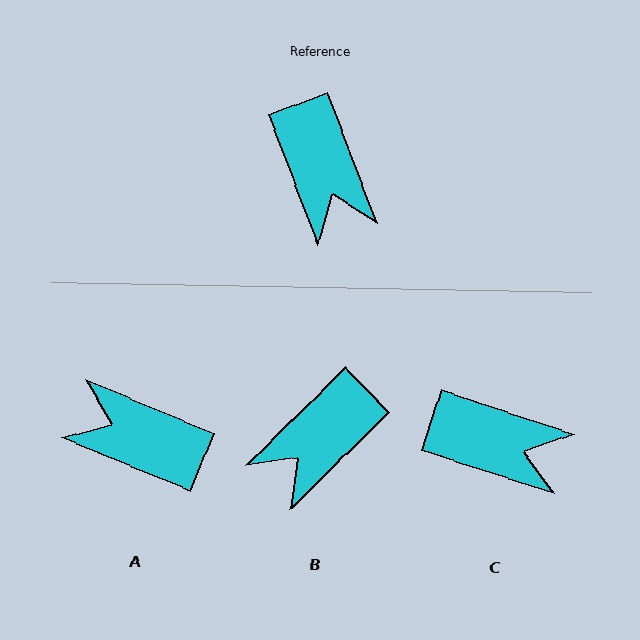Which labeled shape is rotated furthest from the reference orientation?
A, about 133 degrees away.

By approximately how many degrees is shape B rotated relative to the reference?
Approximately 66 degrees clockwise.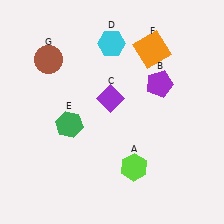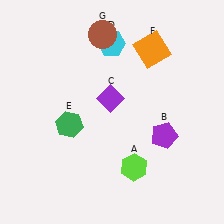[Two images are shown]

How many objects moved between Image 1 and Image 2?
2 objects moved between the two images.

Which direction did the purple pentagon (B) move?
The purple pentagon (B) moved down.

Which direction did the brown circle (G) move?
The brown circle (G) moved right.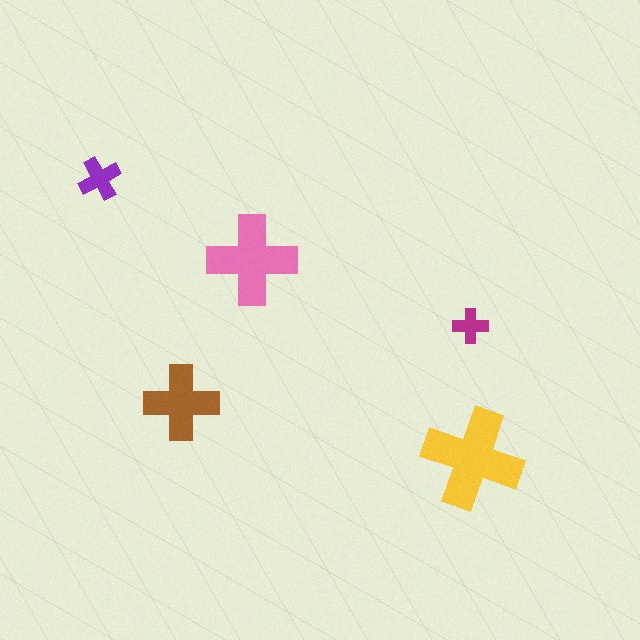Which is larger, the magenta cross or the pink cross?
The pink one.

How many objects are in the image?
There are 5 objects in the image.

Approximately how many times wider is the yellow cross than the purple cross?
About 2.5 times wider.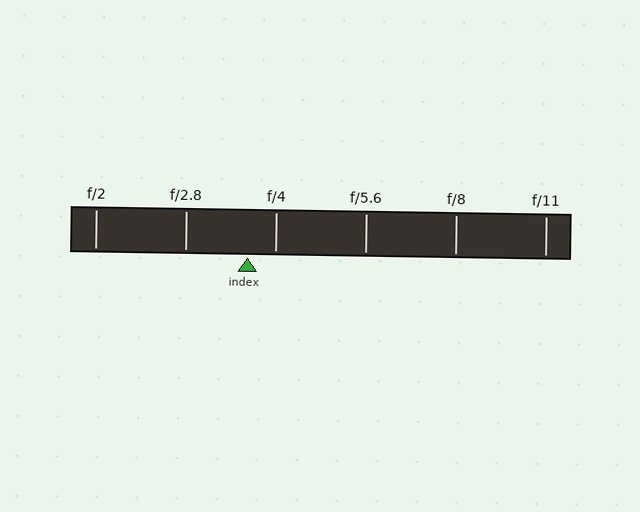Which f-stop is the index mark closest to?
The index mark is closest to f/4.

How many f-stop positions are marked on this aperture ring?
There are 6 f-stop positions marked.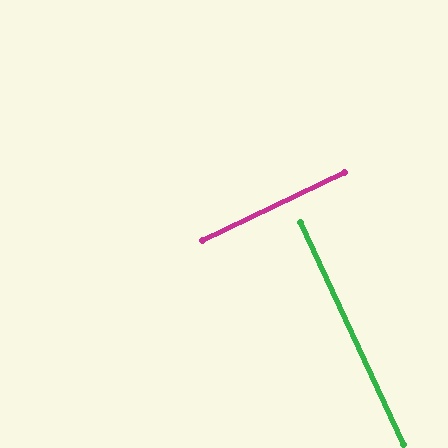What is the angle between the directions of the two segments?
Approximately 89 degrees.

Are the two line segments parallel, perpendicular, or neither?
Perpendicular — they meet at approximately 89°.